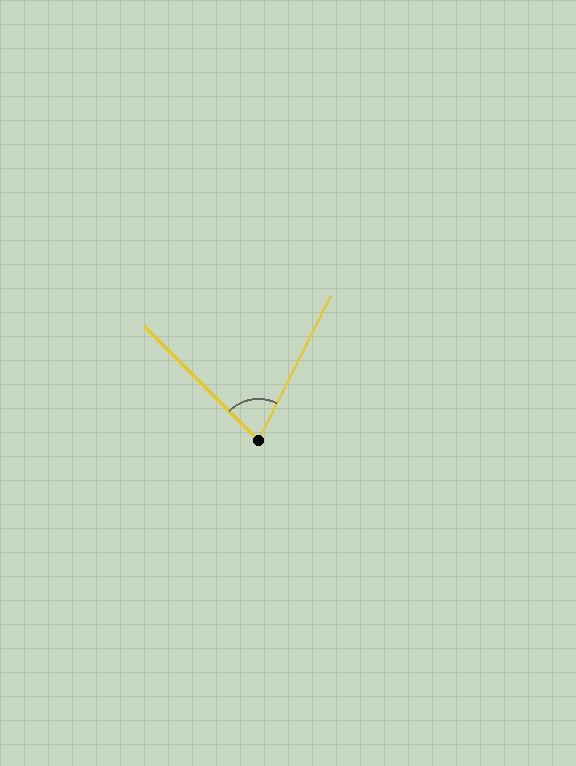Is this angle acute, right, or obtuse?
It is acute.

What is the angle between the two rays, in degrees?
Approximately 72 degrees.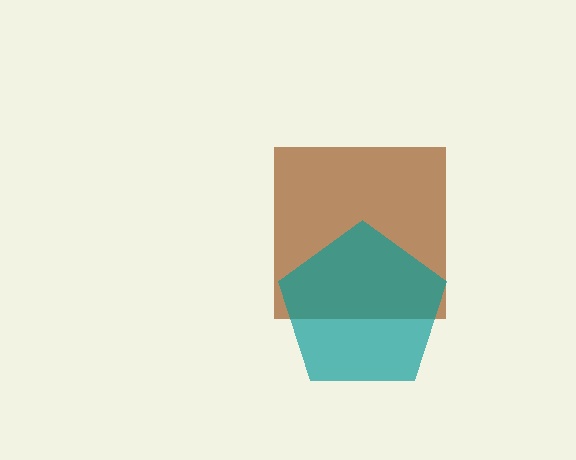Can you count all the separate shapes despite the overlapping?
Yes, there are 2 separate shapes.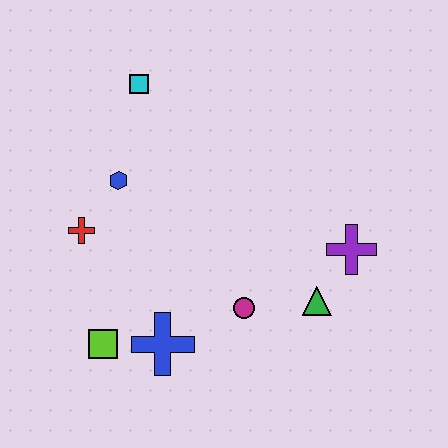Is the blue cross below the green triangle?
Yes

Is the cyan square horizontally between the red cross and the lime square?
No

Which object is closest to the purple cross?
The green triangle is closest to the purple cross.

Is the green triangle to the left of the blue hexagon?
No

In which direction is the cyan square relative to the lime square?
The cyan square is above the lime square.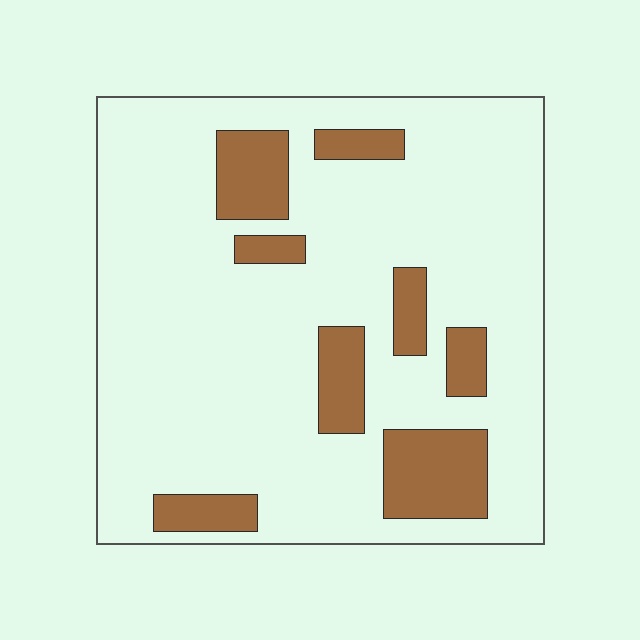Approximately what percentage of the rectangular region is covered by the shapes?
Approximately 20%.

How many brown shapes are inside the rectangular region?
8.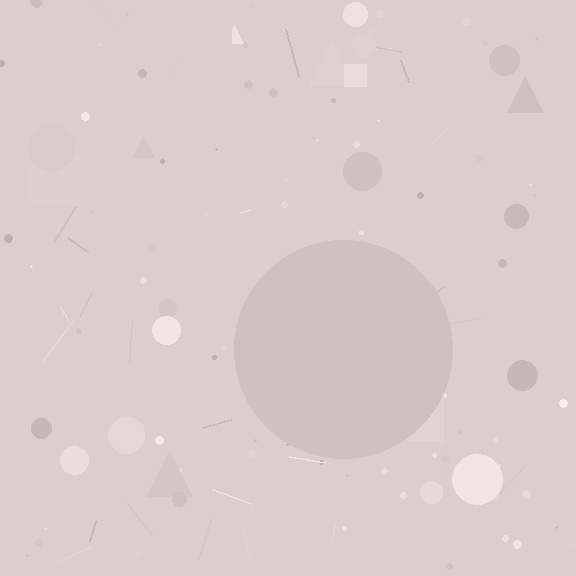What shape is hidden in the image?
A circle is hidden in the image.